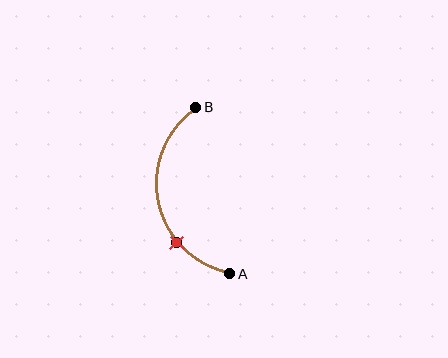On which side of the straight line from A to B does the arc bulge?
The arc bulges to the left of the straight line connecting A and B.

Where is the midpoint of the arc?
The arc midpoint is the point on the curve farthest from the straight line joining A and B. It sits to the left of that line.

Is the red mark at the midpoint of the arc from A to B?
No. The red mark lies on the arc but is closer to endpoint A. The arc midpoint would be at the point on the curve equidistant along the arc from both A and B.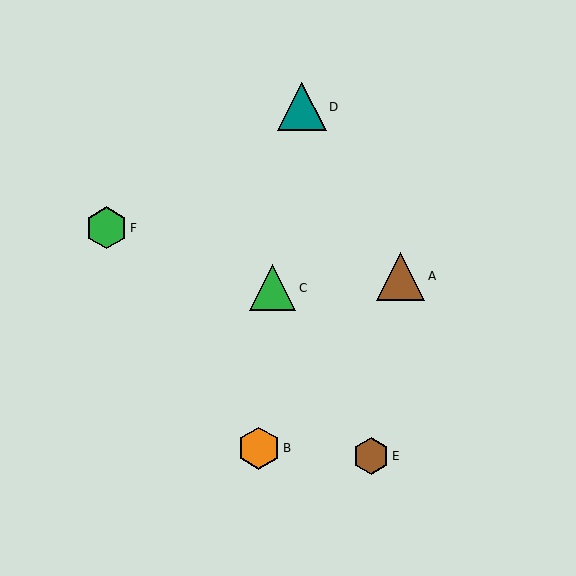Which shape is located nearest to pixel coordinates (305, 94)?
The teal triangle (labeled D) at (302, 107) is nearest to that location.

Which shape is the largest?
The brown triangle (labeled A) is the largest.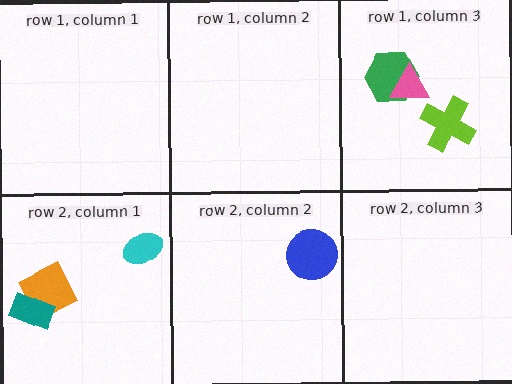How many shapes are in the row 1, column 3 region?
3.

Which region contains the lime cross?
The row 1, column 3 region.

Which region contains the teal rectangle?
The row 2, column 1 region.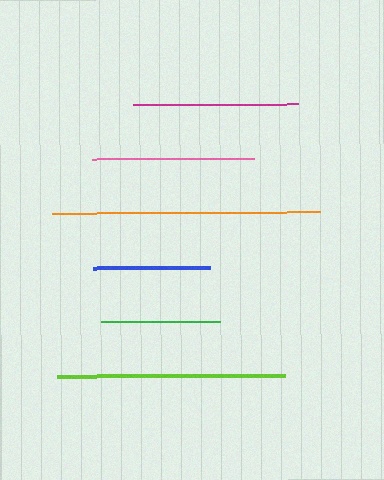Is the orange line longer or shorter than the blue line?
The orange line is longer than the blue line.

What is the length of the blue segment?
The blue segment is approximately 117 pixels long.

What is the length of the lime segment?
The lime segment is approximately 228 pixels long.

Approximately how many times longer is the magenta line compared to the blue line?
The magenta line is approximately 1.4 times the length of the blue line.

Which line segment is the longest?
The orange line is the longest at approximately 268 pixels.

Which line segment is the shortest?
The blue line is the shortest at approximately 117 pixels.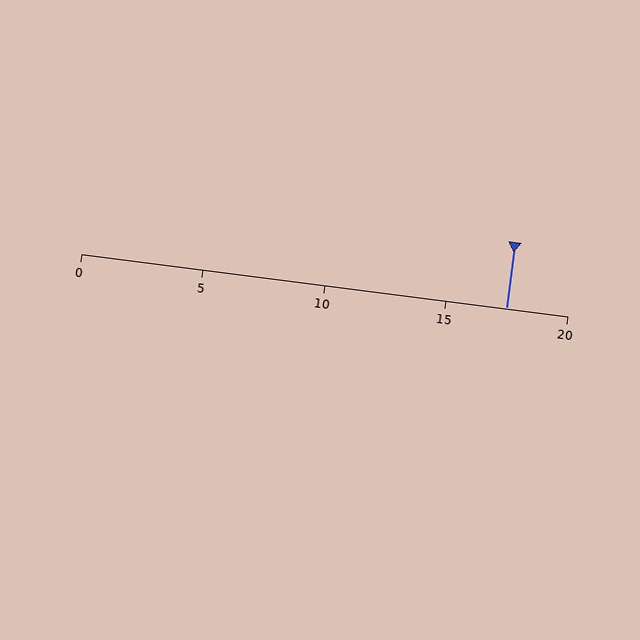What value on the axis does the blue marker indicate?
The marker indicates approximately 17.5.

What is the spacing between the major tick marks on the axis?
The major ticks are spaced 5 apart.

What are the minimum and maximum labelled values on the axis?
The axis runs from 0 to 20.